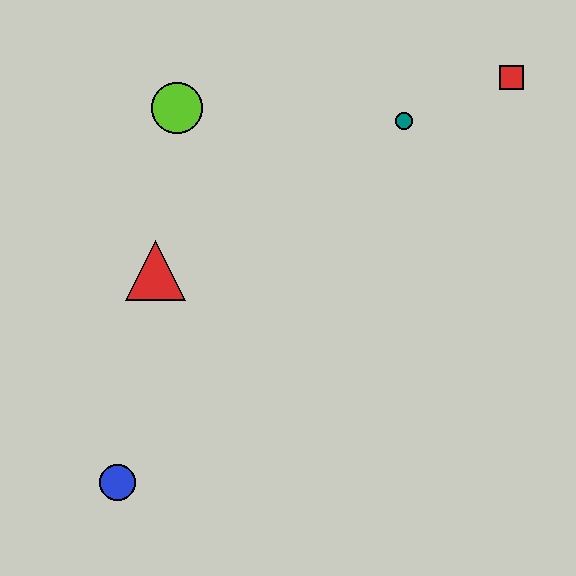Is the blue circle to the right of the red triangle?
No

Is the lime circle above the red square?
No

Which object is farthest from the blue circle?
The red square is farthest from the blue circle.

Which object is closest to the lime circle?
The red triangle is closest to the lime circle.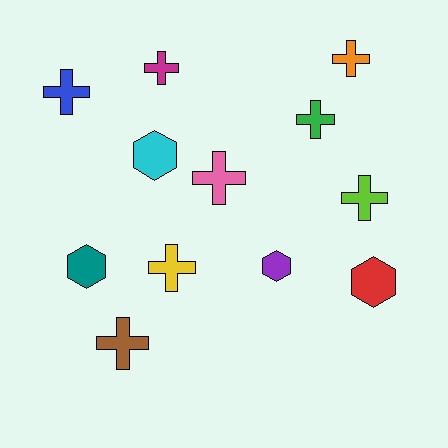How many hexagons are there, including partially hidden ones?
There are 4 hexagons.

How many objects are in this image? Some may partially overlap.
There are 12 objects.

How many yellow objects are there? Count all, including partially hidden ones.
There is 1 yellow object.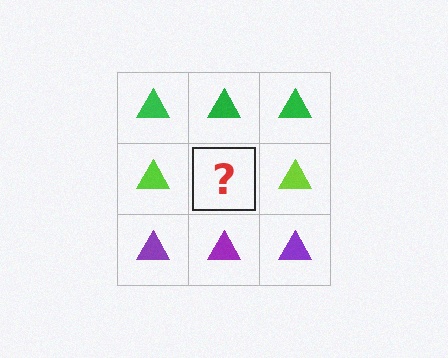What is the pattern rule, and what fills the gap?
The rule is that each row has a consistent color. The gap should be filled with a lime triangle.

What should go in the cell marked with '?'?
The missing cell should contain a lime triangle.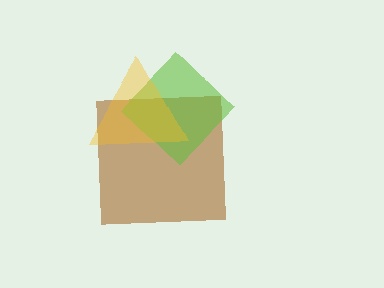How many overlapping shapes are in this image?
There are 3 overlapping shapes in the image.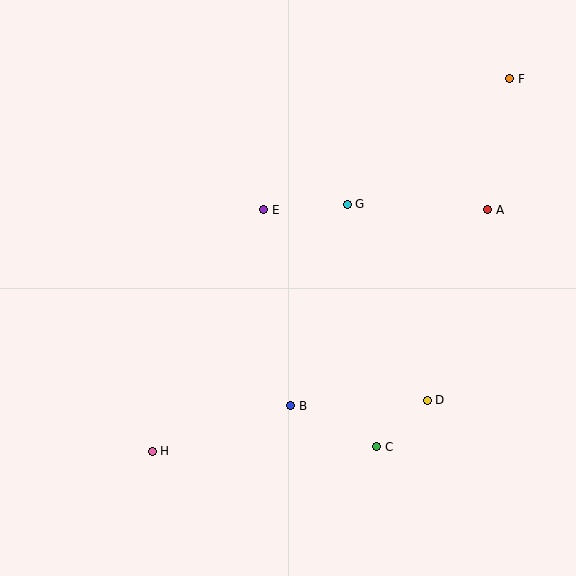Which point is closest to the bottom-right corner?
Point D is closest to the bottom-right corner.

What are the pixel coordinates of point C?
Point C is at (377, 447).